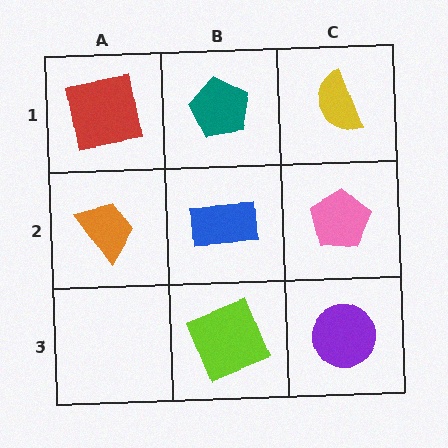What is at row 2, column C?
A pink pentagon.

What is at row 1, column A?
A red square.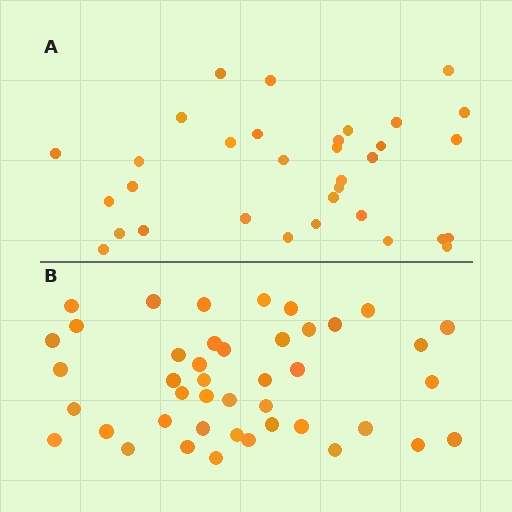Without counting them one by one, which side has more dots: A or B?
Region B (the bottom region) has more dots.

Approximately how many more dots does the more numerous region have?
Region B has roughly 10 or so more dots than region A.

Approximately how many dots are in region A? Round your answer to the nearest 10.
About 30 dots. (The exact count is 33, which rounds to 30.)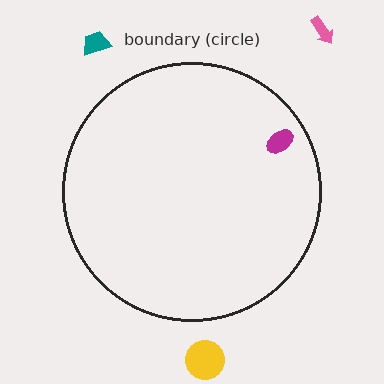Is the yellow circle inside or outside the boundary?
Outside.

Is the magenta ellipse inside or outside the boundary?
Inside.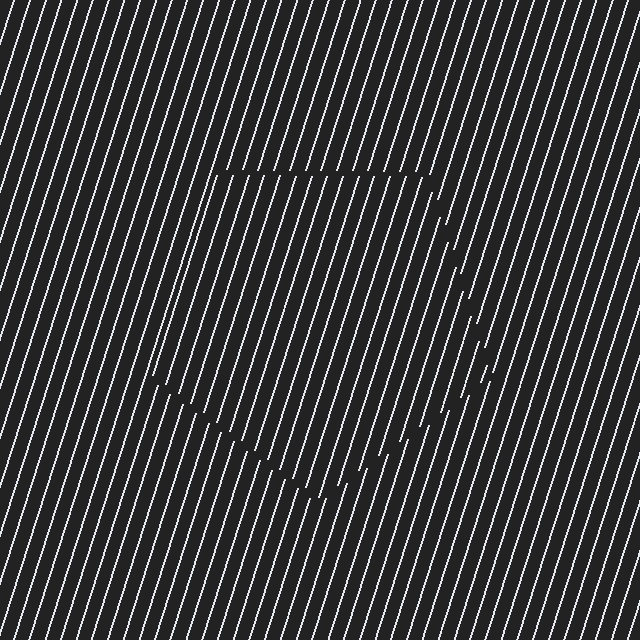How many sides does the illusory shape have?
5 sides — the line-ends trace a pentagon.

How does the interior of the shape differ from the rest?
The interior of the shape contains the same grating, shifted by half a period — the contour is defined by the phase discontinuity where line-ends from the inner and outer gratings abut.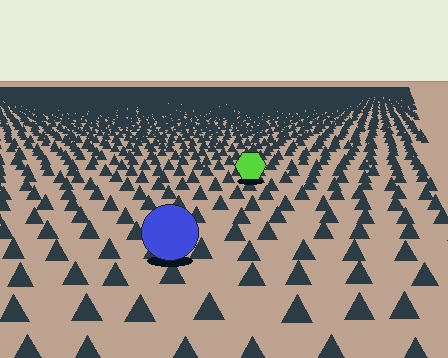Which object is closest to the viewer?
The blue circle is closest. The texture marks near it are larger and more spread out.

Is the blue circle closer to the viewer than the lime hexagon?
Yes. The blue circle is closer — you can tell from the texture gradient: the ground texture is coarser near it.